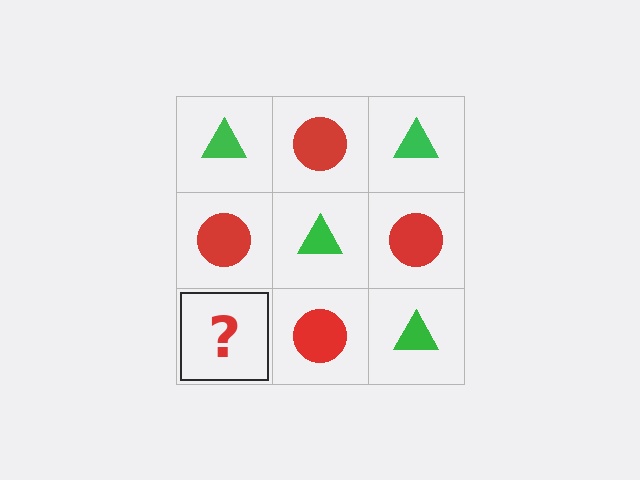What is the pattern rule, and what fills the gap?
The rule is that it alternates green triangle and red circle in a checkerboard pattern. The gap should be filled with a green triangle.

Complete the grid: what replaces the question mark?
The question mark should be replaced with a green triangle.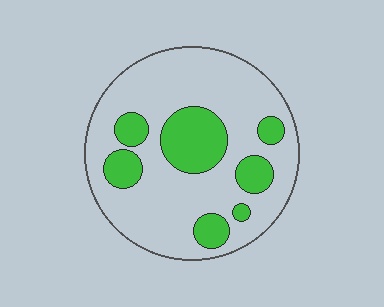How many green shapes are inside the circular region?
7.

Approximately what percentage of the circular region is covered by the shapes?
Approximately 25%.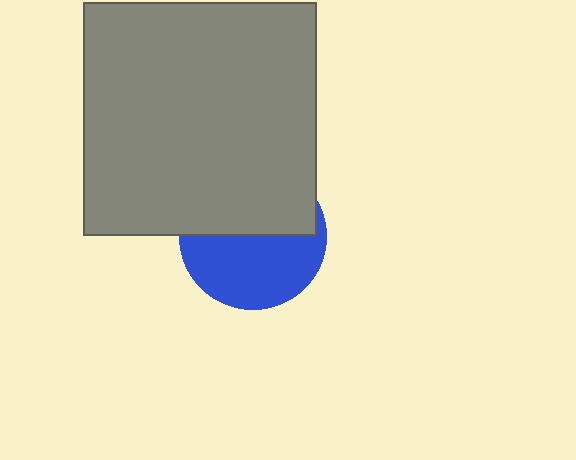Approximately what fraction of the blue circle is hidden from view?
Roughly 48% of the blue circle is hidden behind the gray square.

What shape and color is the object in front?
The object in front is a gray square.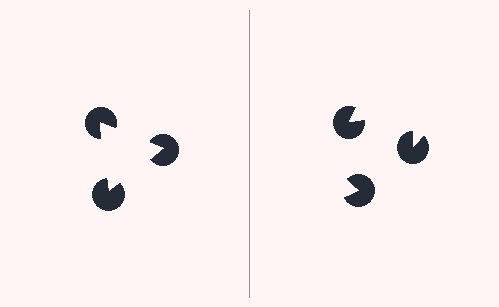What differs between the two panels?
The pac-man discs are positioned identically on both sides; only the wedge orientations differ. On the left they align to a triangle; on the right they are misaligned.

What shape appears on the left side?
An illusory triangle.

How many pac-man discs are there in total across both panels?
6 — 3 on each side.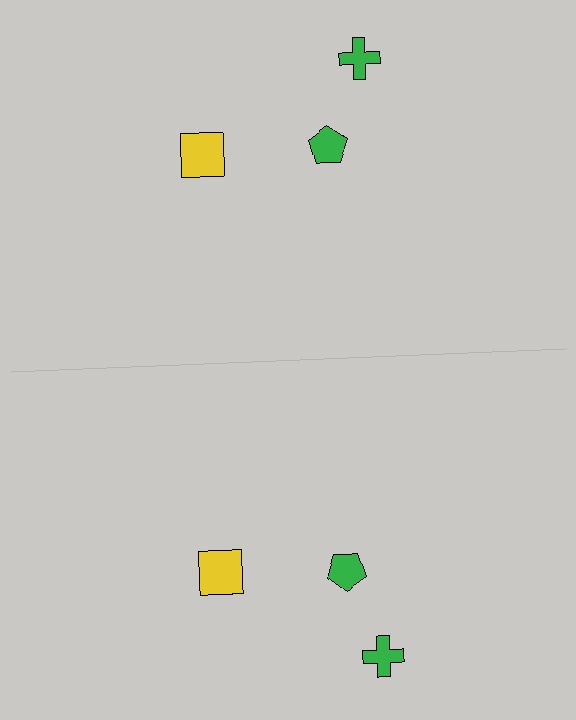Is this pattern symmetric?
Yes, this pattern has bilateral (reflection) symmetry.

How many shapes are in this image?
There are 6 shapes in this image.